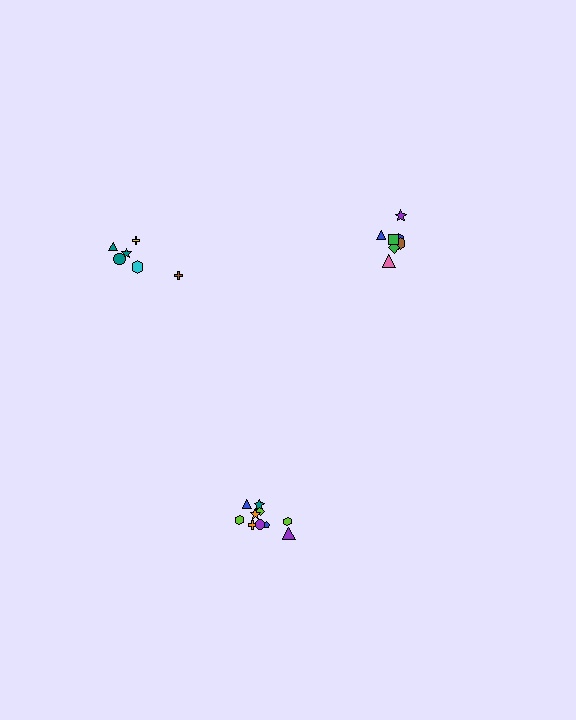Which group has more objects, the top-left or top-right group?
The top-right group.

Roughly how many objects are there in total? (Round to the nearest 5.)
Roughly 25 objects in total.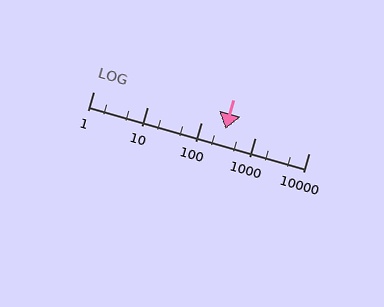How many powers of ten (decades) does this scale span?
The scale spans 4 decades, from 1 to 10000.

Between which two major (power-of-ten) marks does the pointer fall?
The pointer is between 100 and 1000.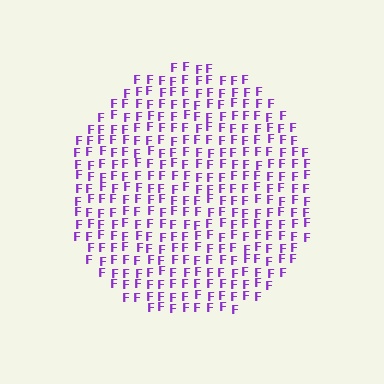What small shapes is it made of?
It is made of small letter F's.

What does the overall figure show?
The overall figure shows a circle.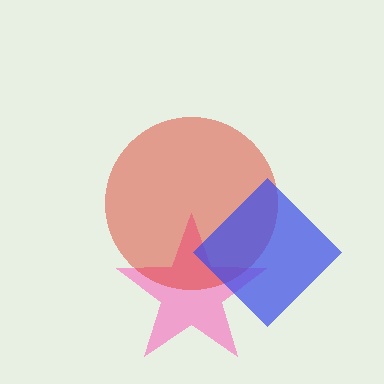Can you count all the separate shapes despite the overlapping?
Yes, there are 3 separate shapes.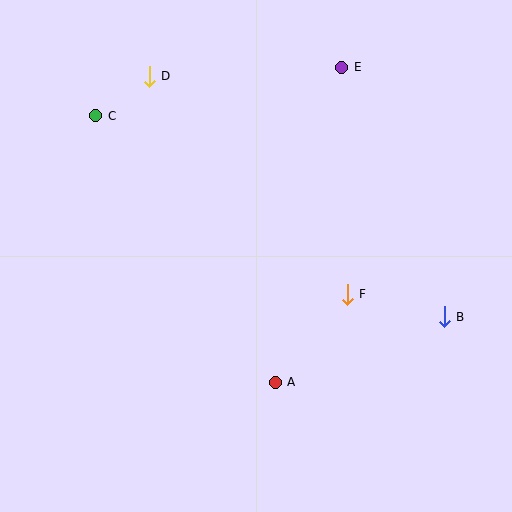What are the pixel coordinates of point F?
Point F is at (347, 294).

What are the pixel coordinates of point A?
Point A is at (275, 382).